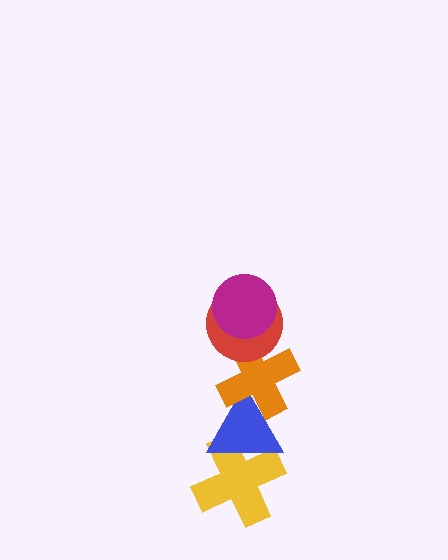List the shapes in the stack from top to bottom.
From top to bottom: the magenta circle, the red circle, the orange cross, the blue triangle, the yellow cross.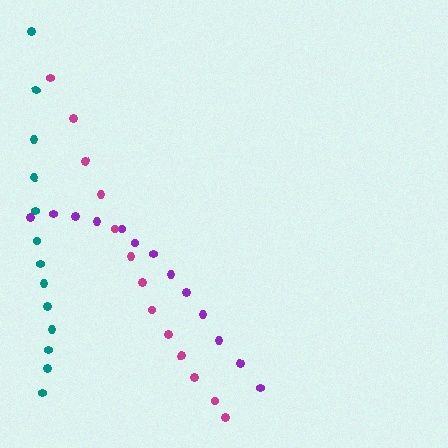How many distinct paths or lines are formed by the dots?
There are 3 distinct paths.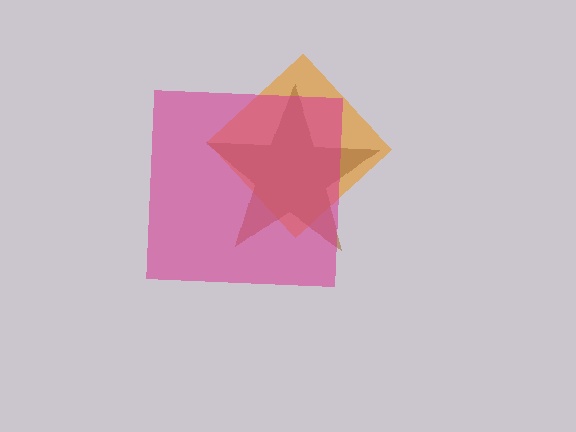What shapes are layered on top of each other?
The layered shapes are: an orange diamond, a brown star, a magenta square.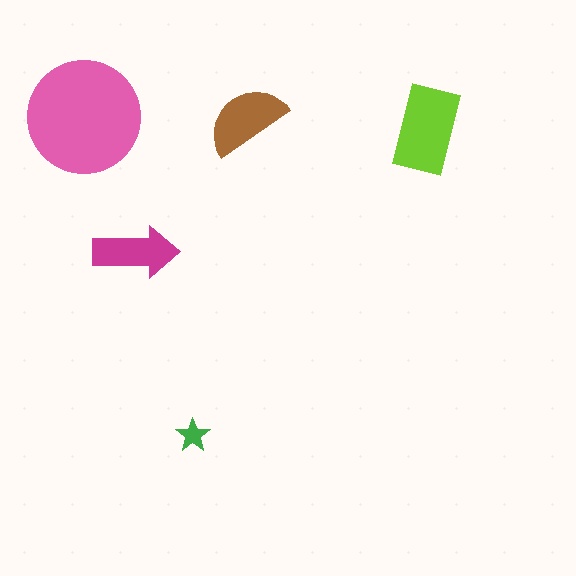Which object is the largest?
The pink circle.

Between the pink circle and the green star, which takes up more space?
The pink circle.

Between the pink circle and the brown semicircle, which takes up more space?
The pink circle.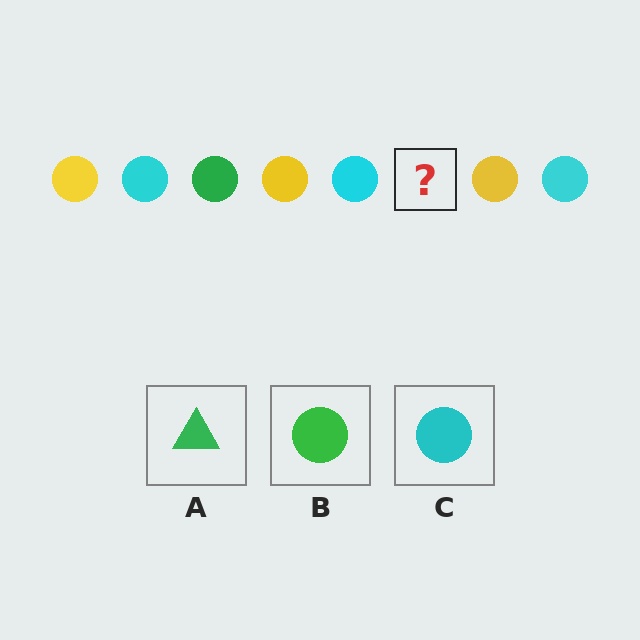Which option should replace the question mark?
Option B.